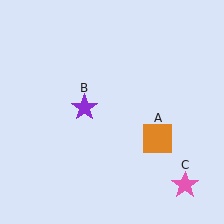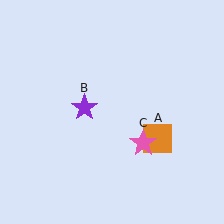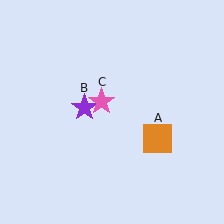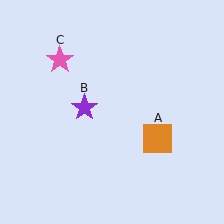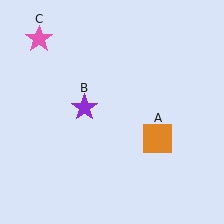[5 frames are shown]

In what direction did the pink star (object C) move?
The pink star (object C) moved up and to the left.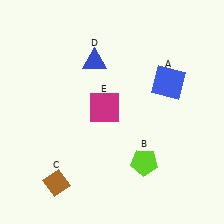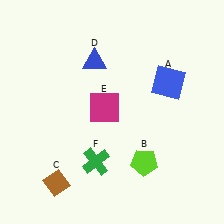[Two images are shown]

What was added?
A green cross (F) was added in Image 2.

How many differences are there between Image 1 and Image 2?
There is 1 difference between the two images.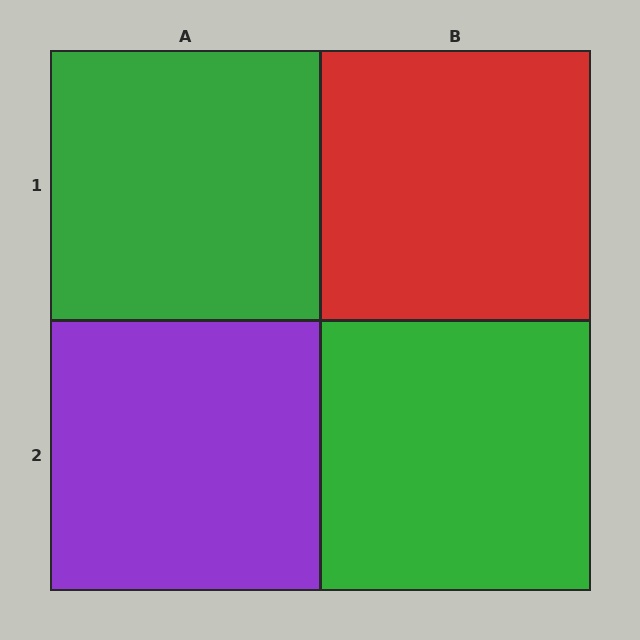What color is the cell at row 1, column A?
Green.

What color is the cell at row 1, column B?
Red.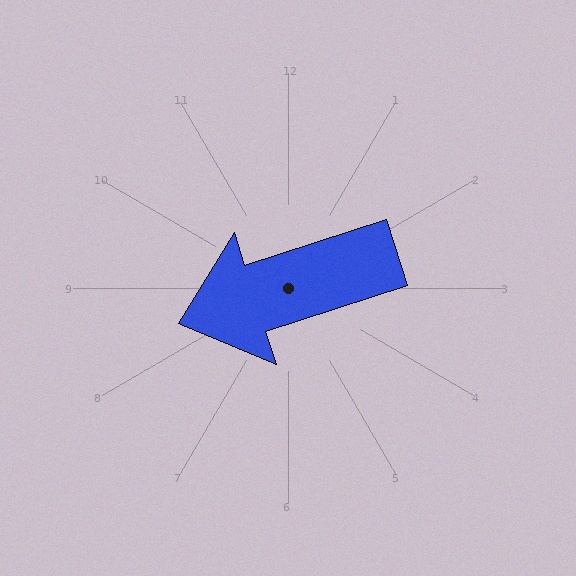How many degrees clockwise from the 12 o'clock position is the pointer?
Approximately 252 degrees.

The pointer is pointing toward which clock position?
Roughly 8 o'clock.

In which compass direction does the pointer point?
West.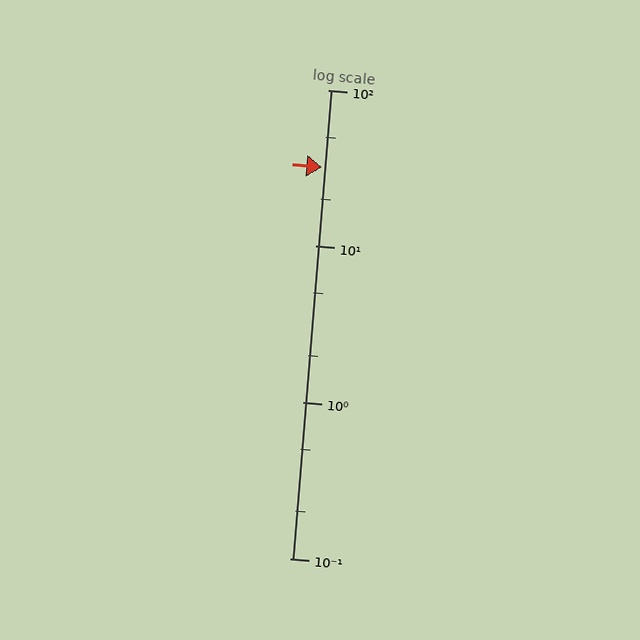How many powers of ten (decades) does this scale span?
The scale spans 3 decades, from 0.1 to 100.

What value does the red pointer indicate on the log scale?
The pointer indicates approximately 32.